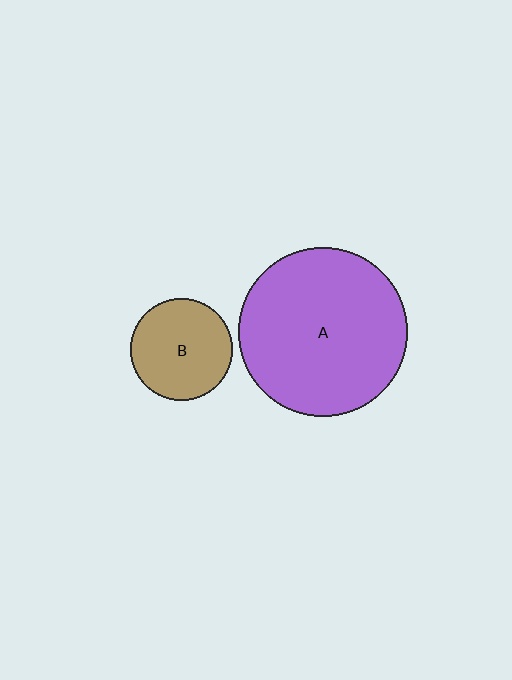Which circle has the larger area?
Circle A (purple).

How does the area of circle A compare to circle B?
Approximately 2.7 times.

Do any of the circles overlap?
No, none of the circles overlap.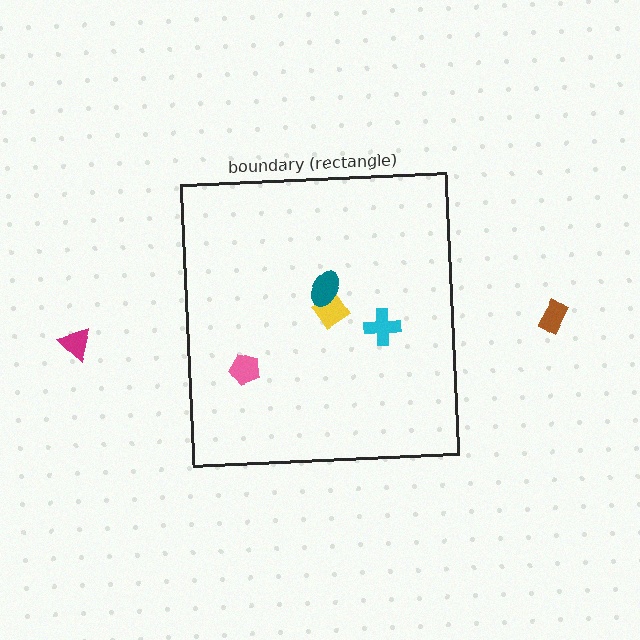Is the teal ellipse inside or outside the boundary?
Inside.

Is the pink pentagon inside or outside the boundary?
Inside.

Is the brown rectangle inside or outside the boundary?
Outside.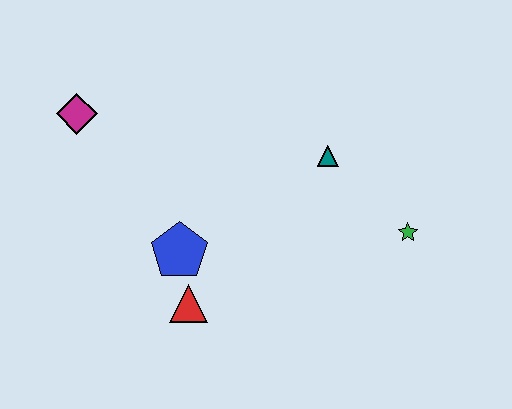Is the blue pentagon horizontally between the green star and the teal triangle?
No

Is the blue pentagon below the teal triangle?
Yes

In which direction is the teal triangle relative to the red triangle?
The teal triangle is above the red triangle.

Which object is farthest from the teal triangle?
The magenta diamond is farthest from the teal triangle.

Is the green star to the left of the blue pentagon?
No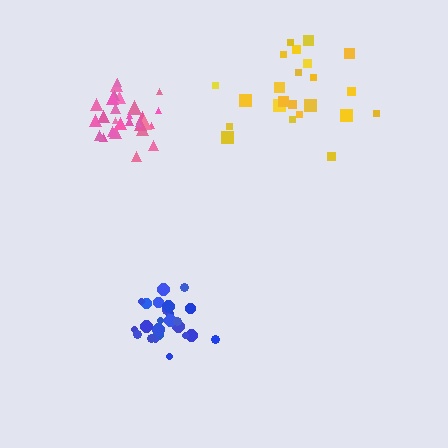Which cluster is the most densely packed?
Pink.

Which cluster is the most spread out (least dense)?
Yellow.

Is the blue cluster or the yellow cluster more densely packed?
Blue.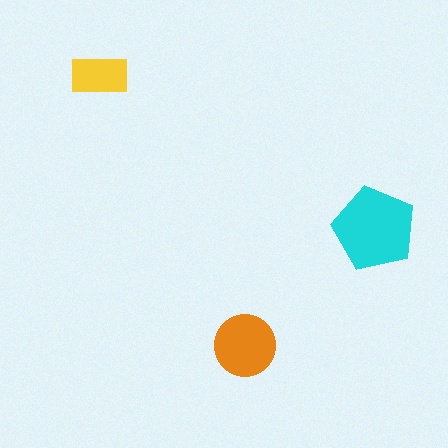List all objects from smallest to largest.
The yellow rectangle, the orange circle, the cyan pentagon.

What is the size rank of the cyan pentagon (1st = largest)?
1st.